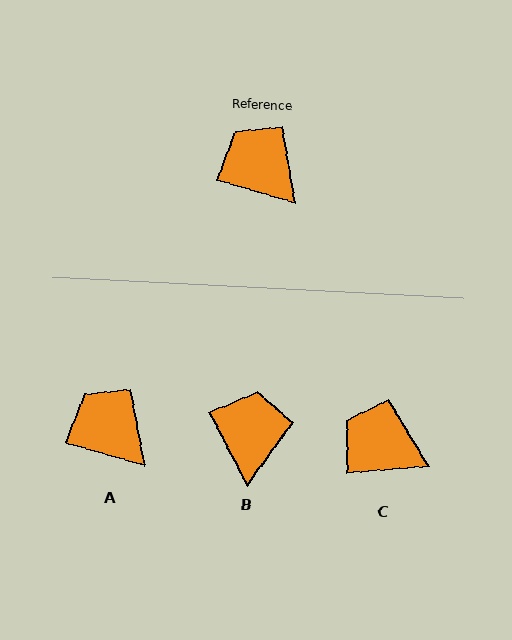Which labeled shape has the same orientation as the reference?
A.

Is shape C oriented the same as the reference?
No, it is off by about 21 degrees.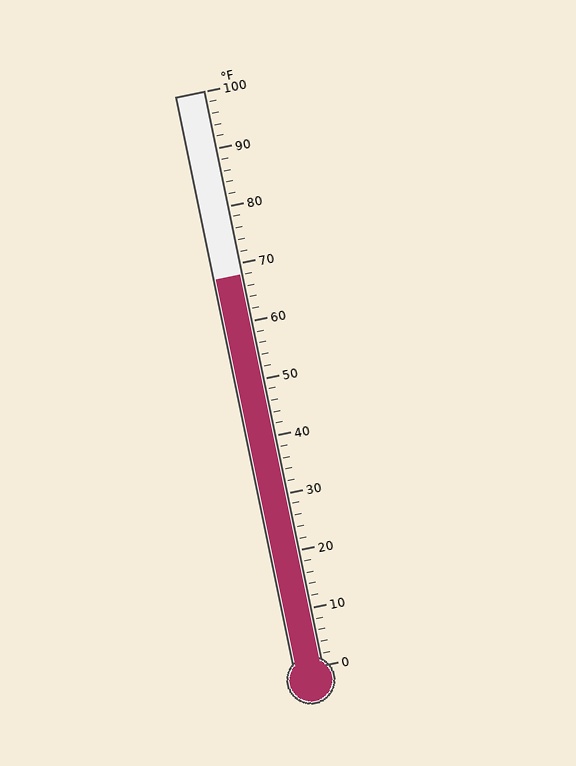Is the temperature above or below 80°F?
The temperature is below 80°F.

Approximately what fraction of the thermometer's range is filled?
The thermometer is filled to approximately 70% of its range.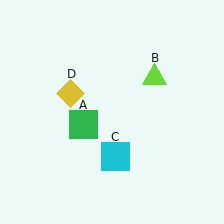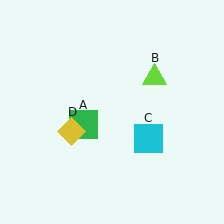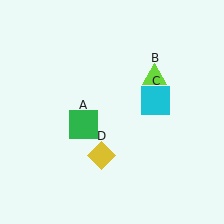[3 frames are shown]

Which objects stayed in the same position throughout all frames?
Green square (object A) and lime triangle (object B) remained stationary.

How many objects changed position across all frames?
2 objects changed position: cyan square (object C), yellow diamond (object D).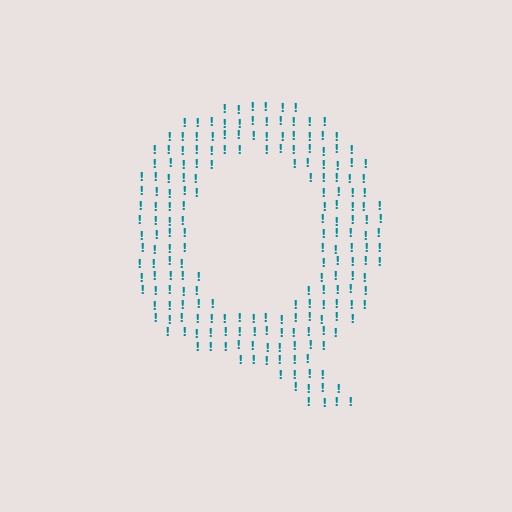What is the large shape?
The large shape is the letter Q.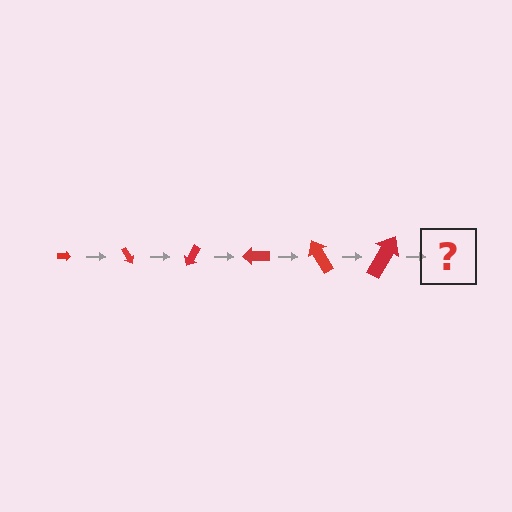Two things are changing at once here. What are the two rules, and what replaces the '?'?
The two rules are that the arrow grows larger each step and it rotates 60 degrees each step. The '?' should be an arrow, larger than the previous one and rotated 360 degrees from the start.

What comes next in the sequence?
The next element should be an arrow, larger than the previous one and rotated 360 degrees from the start.